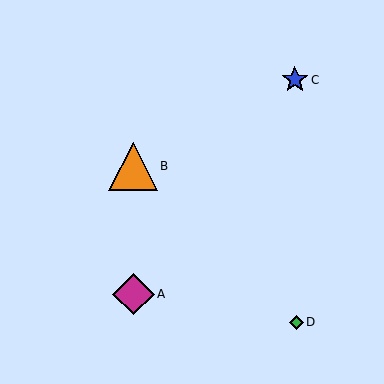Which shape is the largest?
The orange triangle (labeled B) is the largest.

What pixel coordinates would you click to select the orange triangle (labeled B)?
Click at (133, 166) to select the orange triangle B.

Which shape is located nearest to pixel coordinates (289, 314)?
The green diamond (labeled D) at (297, 322) is nearest to that location.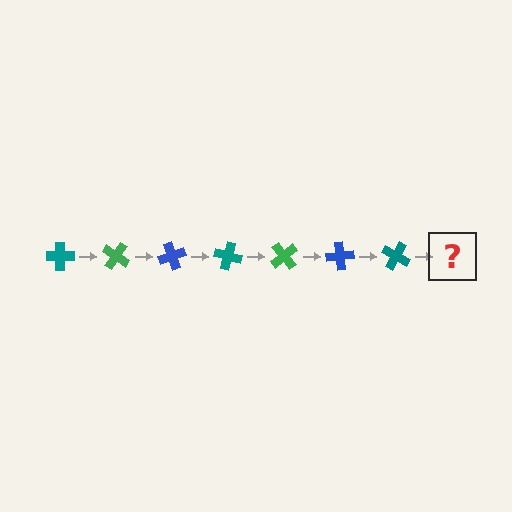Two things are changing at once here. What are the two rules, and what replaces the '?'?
The two rules are that it rotates 35 degrees each step and the color cycles through teal, green, and blue. The '?' should be a green cross, rotated 245 degrees from the start.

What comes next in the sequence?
The next element should be a green cross, rotated 245 degrees from the start.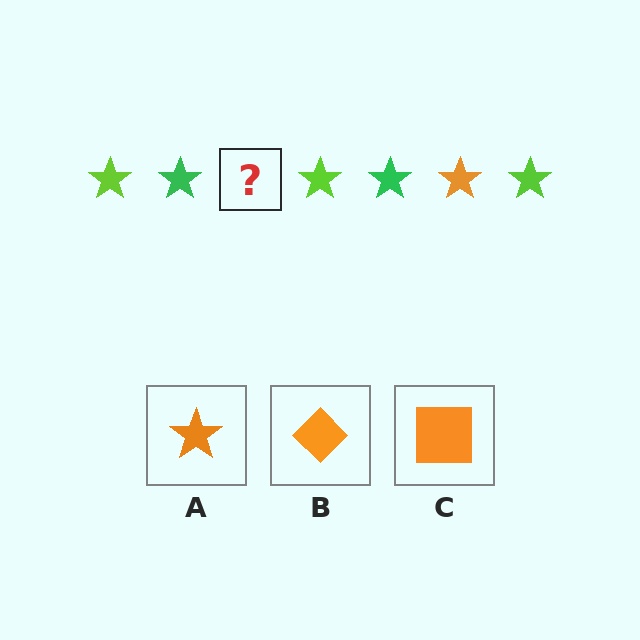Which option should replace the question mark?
Option A.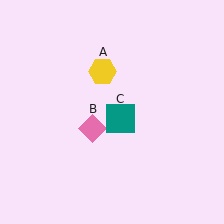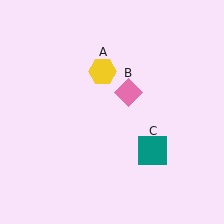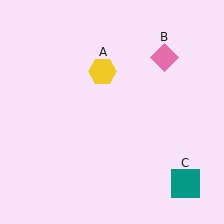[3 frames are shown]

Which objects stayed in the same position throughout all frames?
Yellow hexagon (object A) remained stationary.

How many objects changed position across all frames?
2 objects changed position: pink diamond (object B), teal square (object C).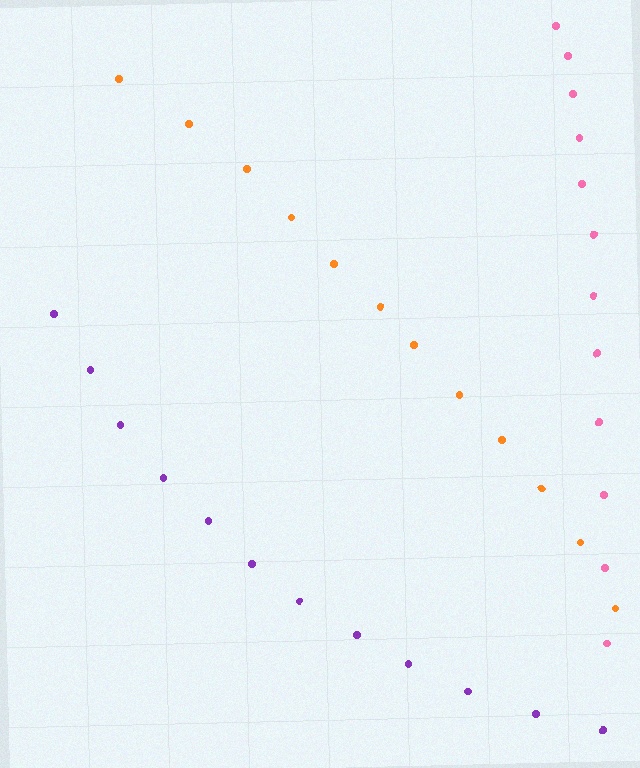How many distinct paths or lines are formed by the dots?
There are 3 distinct paths.